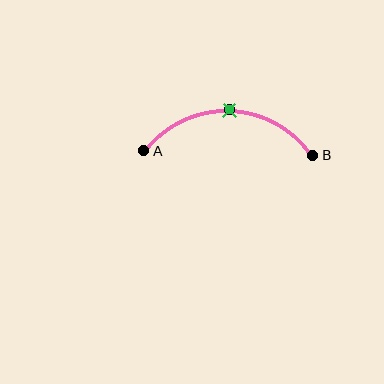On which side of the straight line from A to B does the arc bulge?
The arc bulges above the straight line connecting A and B.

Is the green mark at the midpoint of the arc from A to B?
Yes. The green mark lies on the arc at equal arc-length from both A and B — it is the arc midpoint.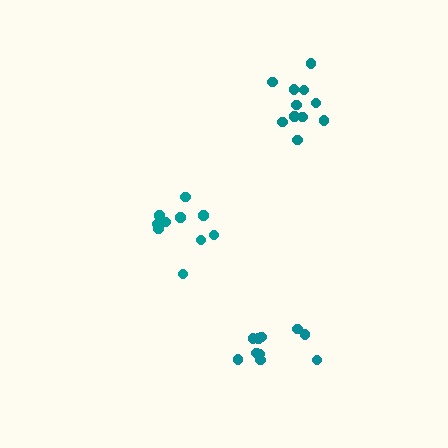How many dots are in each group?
Group 1: 10 dots, Group 2: 11 dots, Group 3: 10 dots (31 total).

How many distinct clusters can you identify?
There are 3 distinct clusters.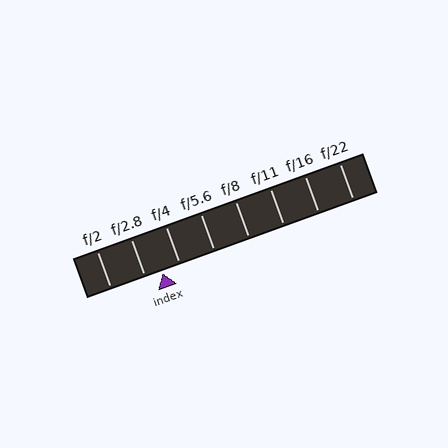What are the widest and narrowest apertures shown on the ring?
The widest aperture shown is f/2 and the narrowest is f/22.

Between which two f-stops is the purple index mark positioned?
The index mark is between f/2.8 and f/4.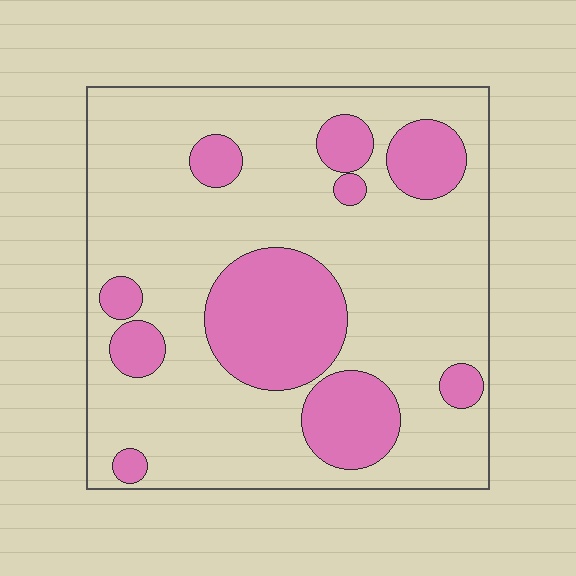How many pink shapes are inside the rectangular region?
10.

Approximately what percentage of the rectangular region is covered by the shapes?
Approximately 25%.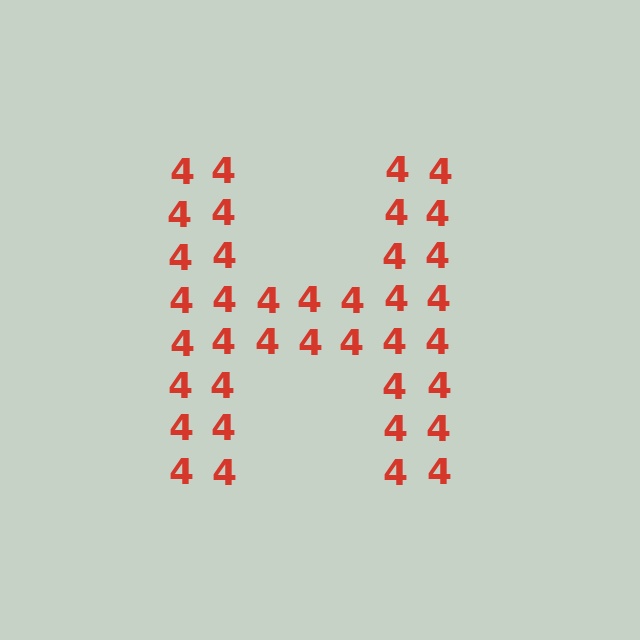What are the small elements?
The small elements are digit 4's.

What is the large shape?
The large shape is the letter H.